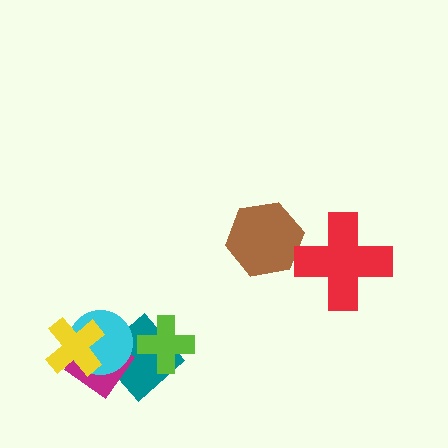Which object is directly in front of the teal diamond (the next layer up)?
The magenta diamond is directly in front of the teal diamond.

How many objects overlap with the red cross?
0 objects overlap with the red cross.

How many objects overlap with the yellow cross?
2 objects overlap with the yellow cross.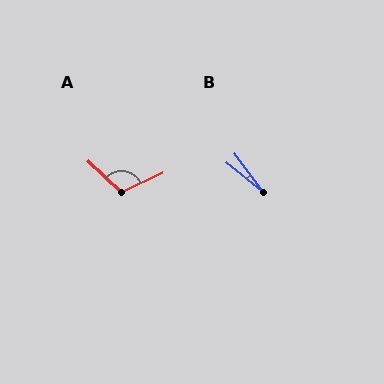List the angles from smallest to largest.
B (15°), A (112°).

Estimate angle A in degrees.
Approximately 112 degrees.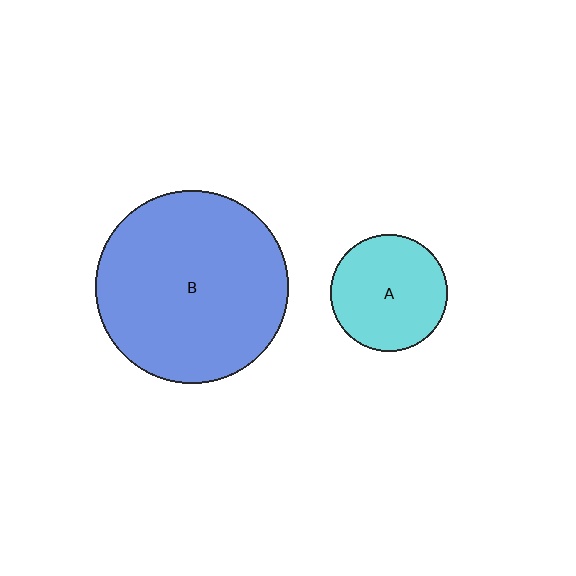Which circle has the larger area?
Circle B (blue).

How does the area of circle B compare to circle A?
Approximately 2.7 times.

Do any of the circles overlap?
No, none of the circles overlap.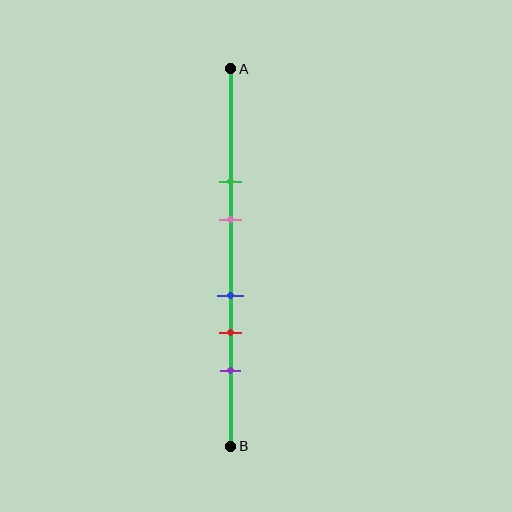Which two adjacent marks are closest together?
The blue and red marks are the closest adjacent pair.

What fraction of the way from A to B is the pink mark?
The pink mark is approximately 40% (0.4) of the way from A to B.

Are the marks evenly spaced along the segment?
No, the marks are not evenly spaced.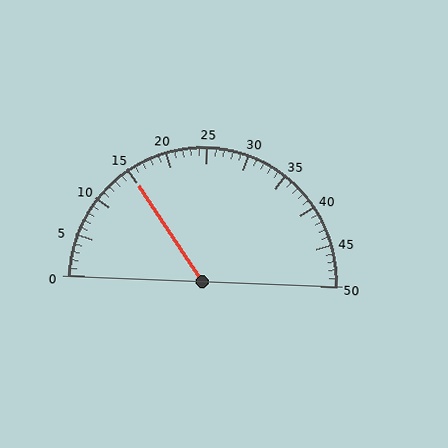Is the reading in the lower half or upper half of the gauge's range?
The reading is in the lower half of the range (0 to 50).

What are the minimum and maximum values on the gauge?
The gauge ranges from 0 to 50.